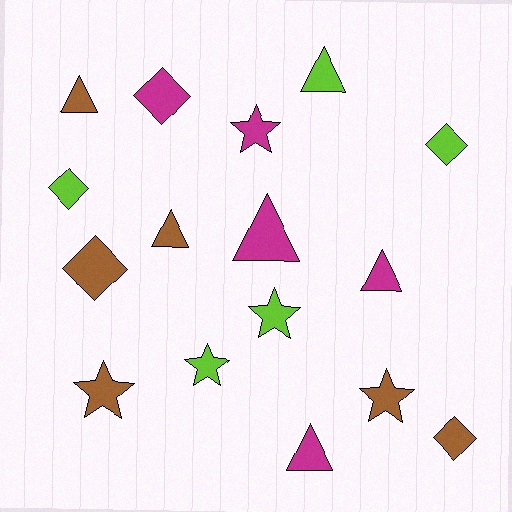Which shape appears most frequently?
Triangle, with 6 objects.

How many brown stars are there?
There are 2 brown stars.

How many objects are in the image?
There are 16 objects.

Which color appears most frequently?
Brown, with 6 objects.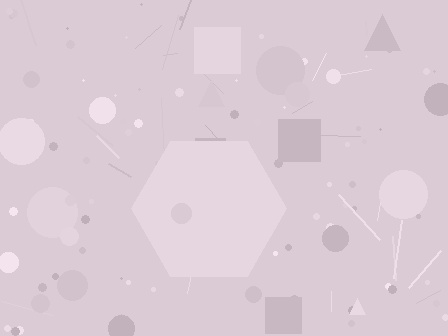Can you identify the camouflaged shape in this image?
The camouflaged shape is a hexagon.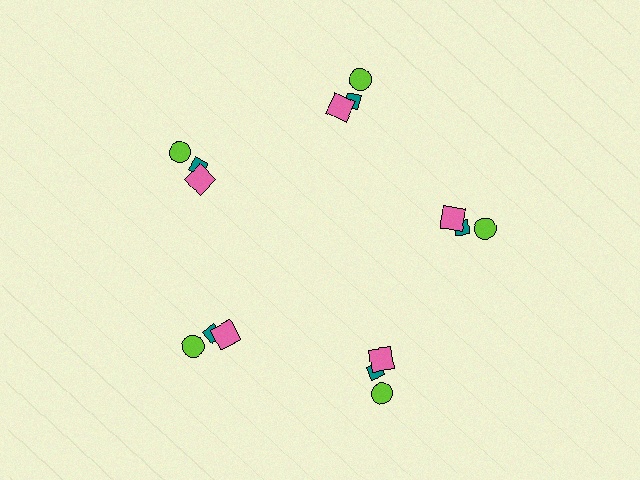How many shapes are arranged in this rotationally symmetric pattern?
There are 15 shapes, arranged in 5 groups of 3.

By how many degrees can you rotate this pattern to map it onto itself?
The pattern maps onto itself every 72 degrees of rotation.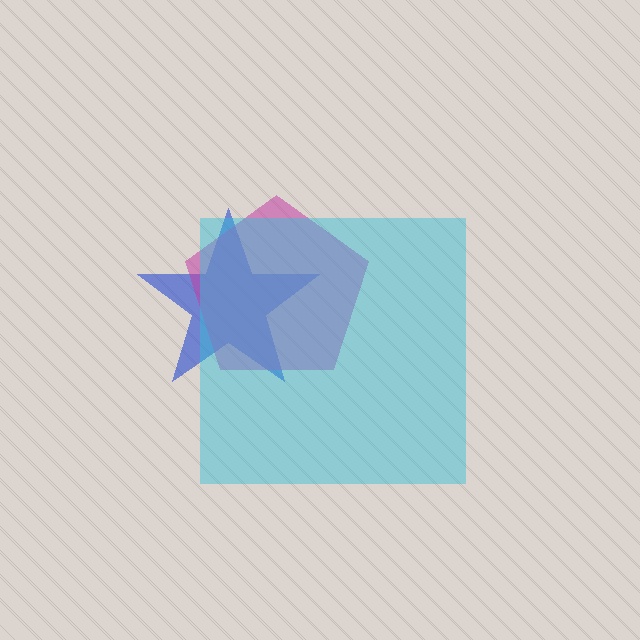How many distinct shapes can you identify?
There are 3 distinct shapes: a blue star, a magenta pentagon, a cyan square.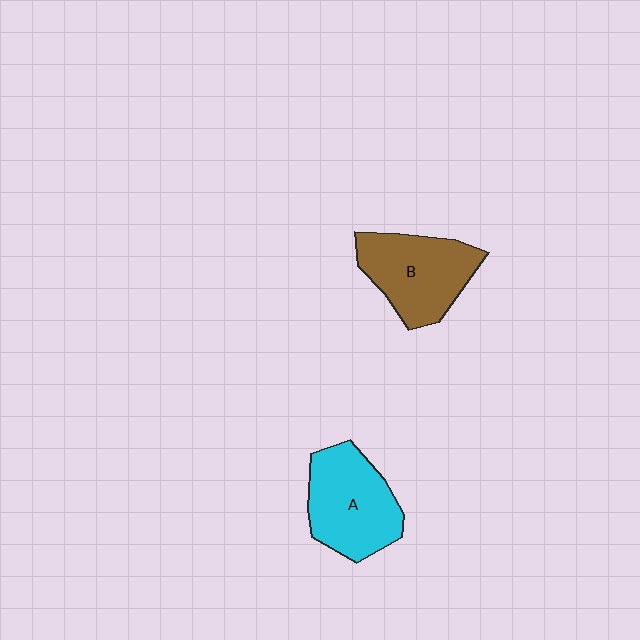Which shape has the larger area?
Shape A (cyan).